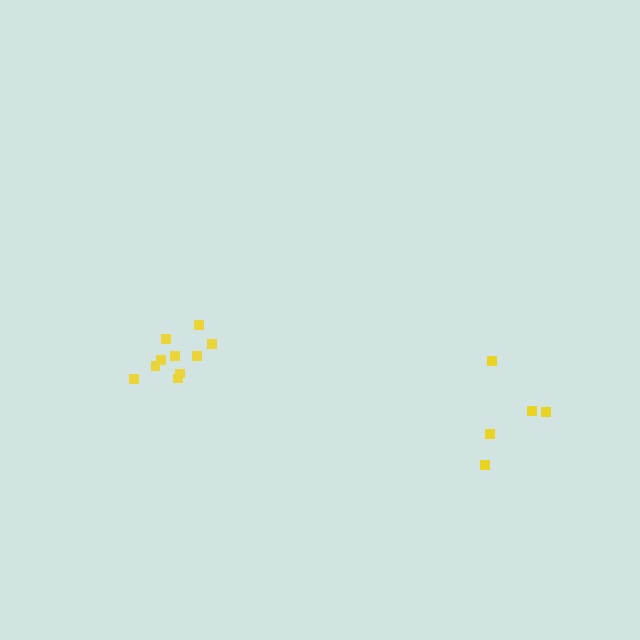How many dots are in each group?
Group 1: 10 dots, Group 2: 5 dots (15 total).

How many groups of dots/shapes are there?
There are 2 groups.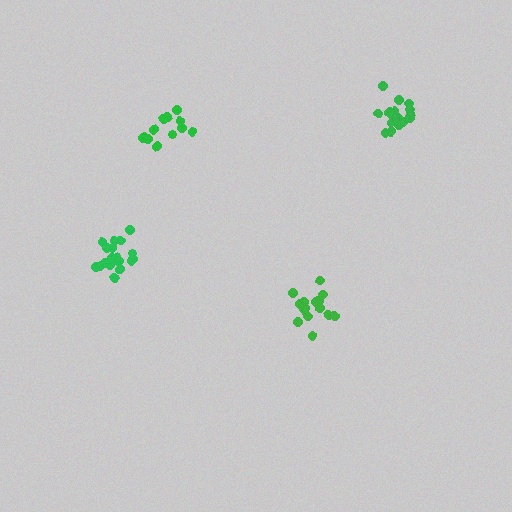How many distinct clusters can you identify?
There are 4 distinct clusters.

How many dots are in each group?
Group 1: 15 dots, Group 2: 18 dots, Group 3: 12 dots, Group 4: 18 dots (63 total).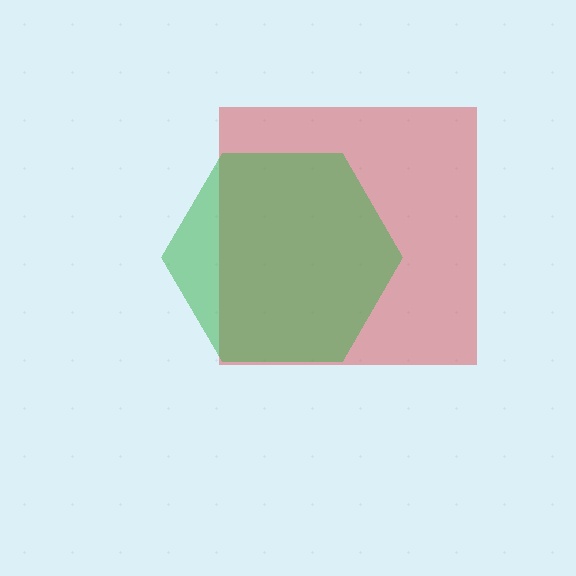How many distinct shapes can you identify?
There are 2 distinct shapes: a red square, a green hexagon.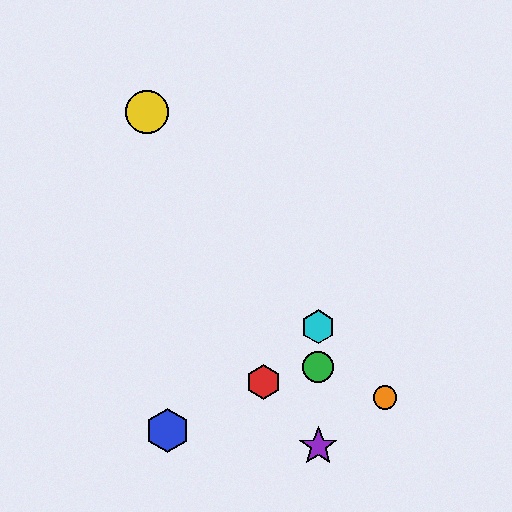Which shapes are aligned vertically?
The green circle, the purple star, the cyan hexagon are aligned vertically.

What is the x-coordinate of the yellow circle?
The yellow circle is at x≈147.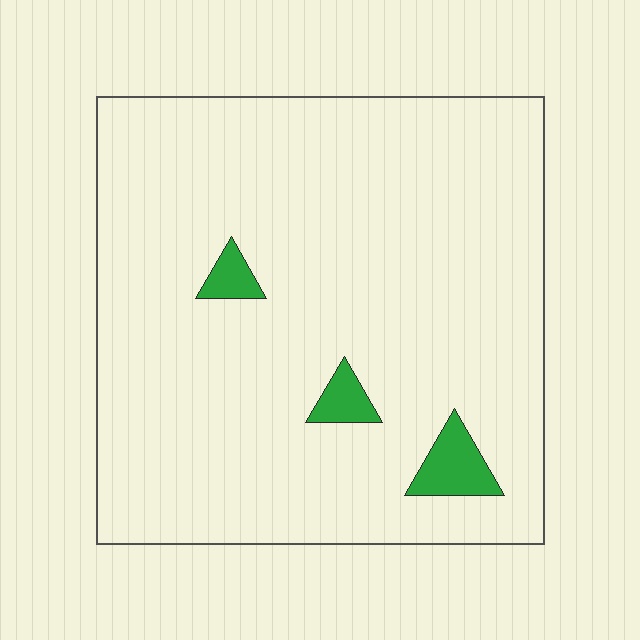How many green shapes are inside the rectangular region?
3.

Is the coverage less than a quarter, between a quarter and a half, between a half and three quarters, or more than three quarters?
Less than a quarter.